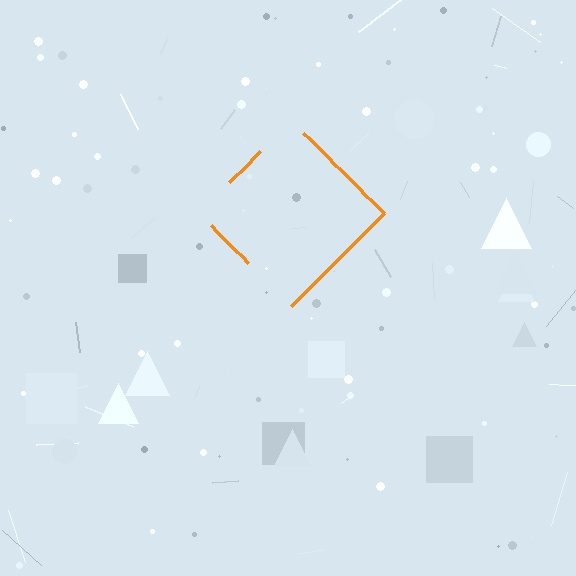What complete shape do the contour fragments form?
The contour fragments form a diamond.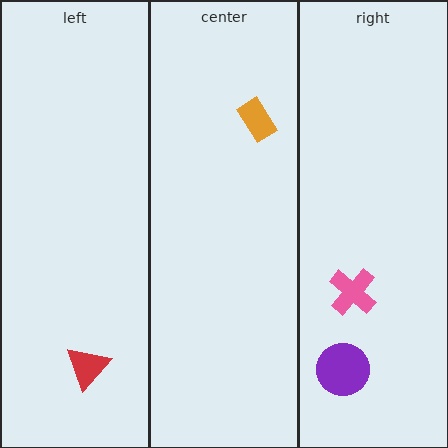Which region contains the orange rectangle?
The center region.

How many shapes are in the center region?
1.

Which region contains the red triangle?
The left region.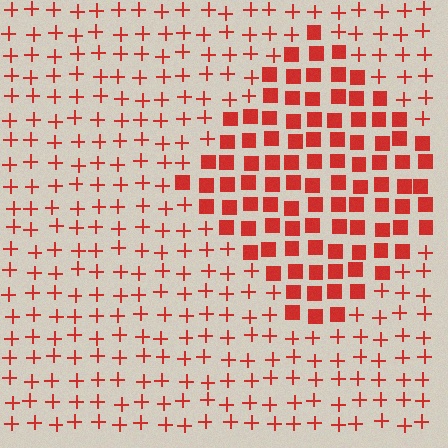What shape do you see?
I see a diamond.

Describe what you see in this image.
The image is filled with small red elements arranged in a uniform grid. A diamond-shaped region contains squares, while the surrounding area contains plus signs. The boundary is defined purely by the change in element shape.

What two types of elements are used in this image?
The image uses squares inside the diamond region and plus signs outside it.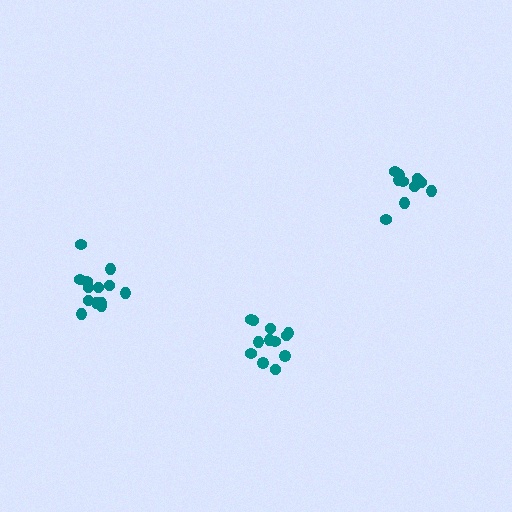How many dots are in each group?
Group 1: 12 dots, Group 2: 13 dots, Group 3: 10 dots (35 total).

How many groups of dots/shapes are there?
There are 3 groups.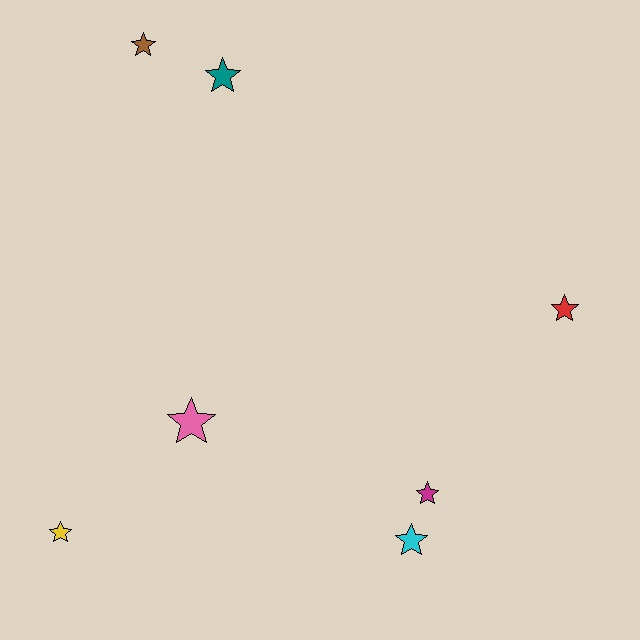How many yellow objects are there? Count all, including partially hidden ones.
There is 1 yellow object.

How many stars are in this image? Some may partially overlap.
There are 7 stars.